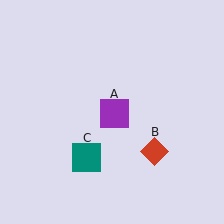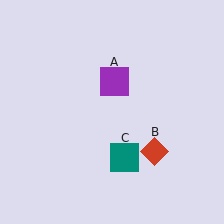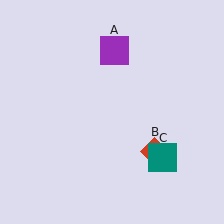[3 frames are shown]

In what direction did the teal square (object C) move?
The teal square (object C) moved right.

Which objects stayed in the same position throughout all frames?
Red diamond (object B) remained stationary.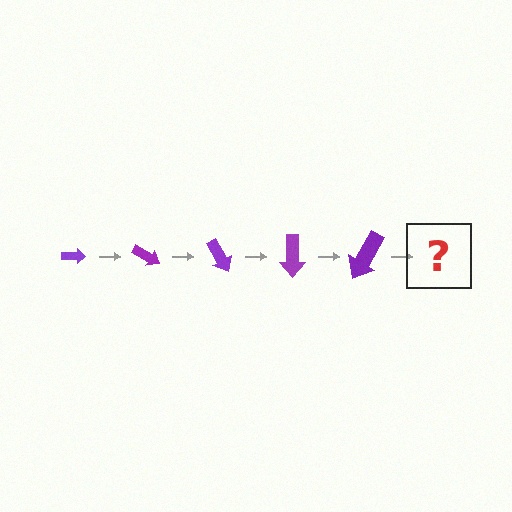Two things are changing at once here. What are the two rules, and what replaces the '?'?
The two rules are that the arrow grows larger each step and it rotates 30 degrees each step. The '?' should be an arrow, larger than the previous one and rotated 150 degrees from the start.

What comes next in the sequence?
The next element should be an arrow, larger than the previous one and rotated 150 degrees from the start.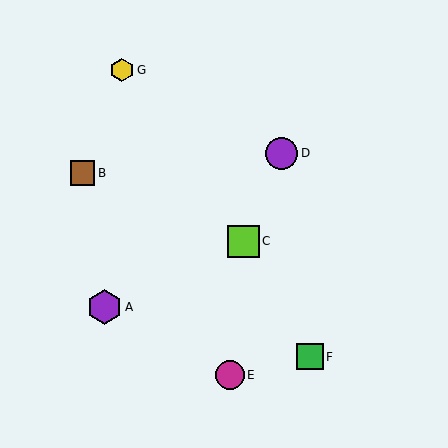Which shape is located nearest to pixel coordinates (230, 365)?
The magenta circle (labeled E) at (230, 375) is nearest to that location.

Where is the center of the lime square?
The center of the lime square is at (243, 241).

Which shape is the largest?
The purple hexagon (labeled A) is the largest.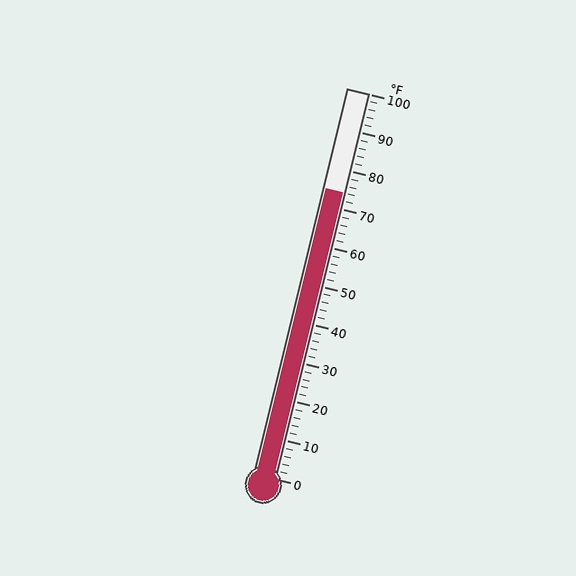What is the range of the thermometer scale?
The thermometer scale ranges from 0°F to 100°F.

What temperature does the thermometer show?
The thermometer shows approximately 74°F.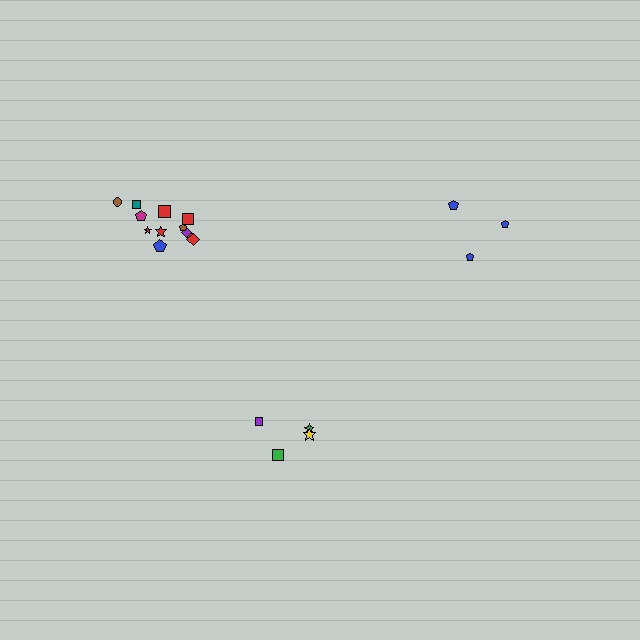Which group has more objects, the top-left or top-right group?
The top-left group.